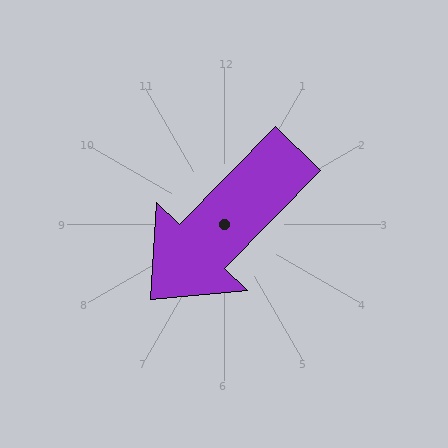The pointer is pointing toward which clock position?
Roughly 7 o'clock.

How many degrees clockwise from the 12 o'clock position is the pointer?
Approximately 224 degrees.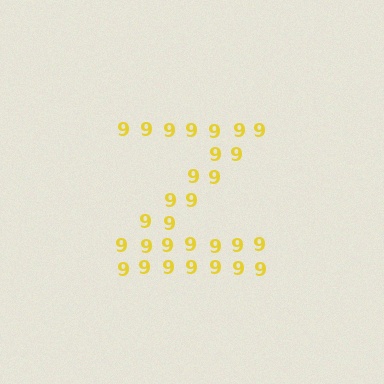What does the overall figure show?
The overall figure shows the letter Z.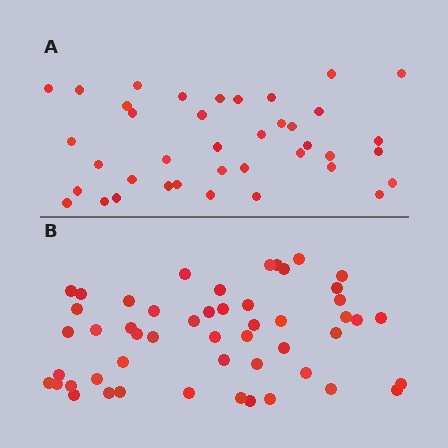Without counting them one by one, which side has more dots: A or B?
Region B (the bottom region) has more dots.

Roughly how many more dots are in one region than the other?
Region B has roughly 12 or so more dots than region A.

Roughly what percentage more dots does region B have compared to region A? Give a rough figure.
About 30% more.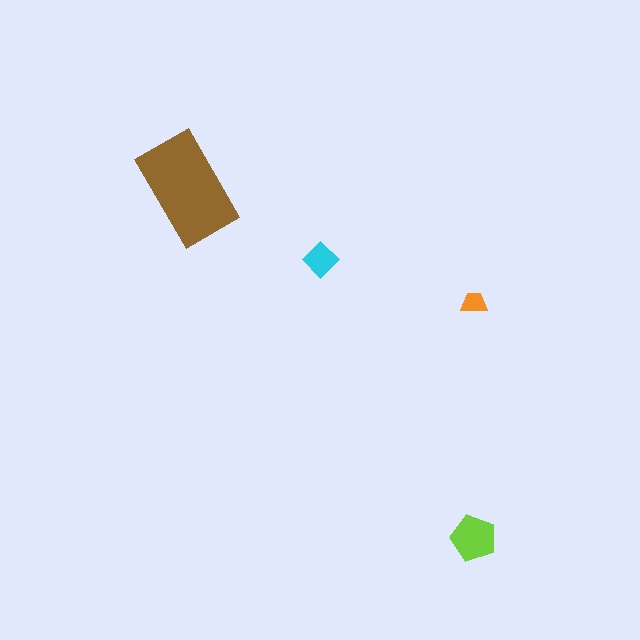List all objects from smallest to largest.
The orange trapezoid, the cyan diamond, the lime pentagon, the brown rectangle.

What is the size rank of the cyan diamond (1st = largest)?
3rd.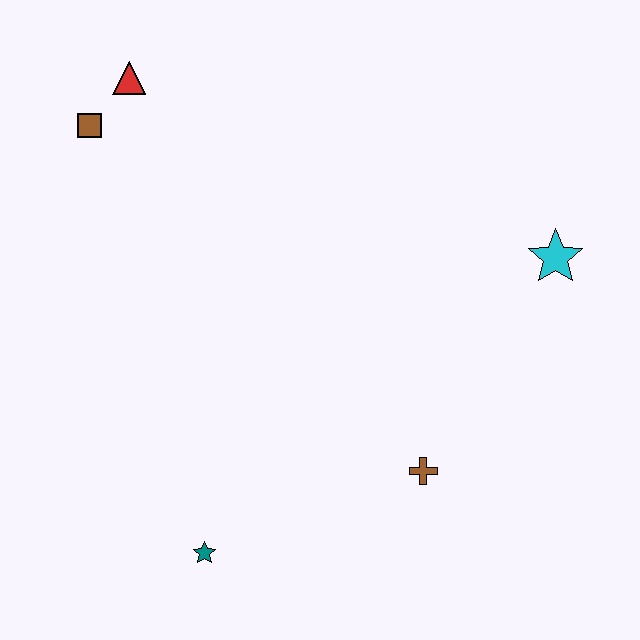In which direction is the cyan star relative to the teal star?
The cyan star is to the right of the teal star.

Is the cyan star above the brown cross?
Yes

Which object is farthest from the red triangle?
The brown cross is farthest from the red triangle.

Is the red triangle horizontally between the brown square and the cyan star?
Yes